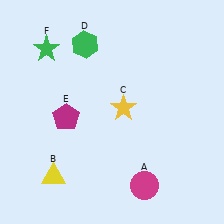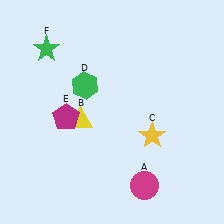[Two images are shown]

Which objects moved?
The objects that moved are: the yellow triangle (B), the yellow star (C), the green hexagon (D).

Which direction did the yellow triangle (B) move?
The yellow triangle (B) moved up.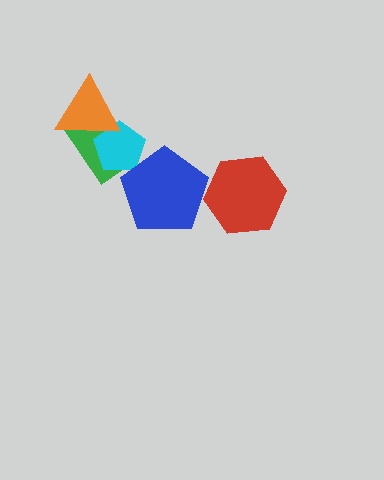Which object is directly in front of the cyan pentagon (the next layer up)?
The orange triangle is directly in front of the cyan pentagon.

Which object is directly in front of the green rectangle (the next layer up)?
The cyan pentagon is directly in front of the green rectangle.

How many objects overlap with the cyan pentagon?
3 objects overlap with the cyan pentagon.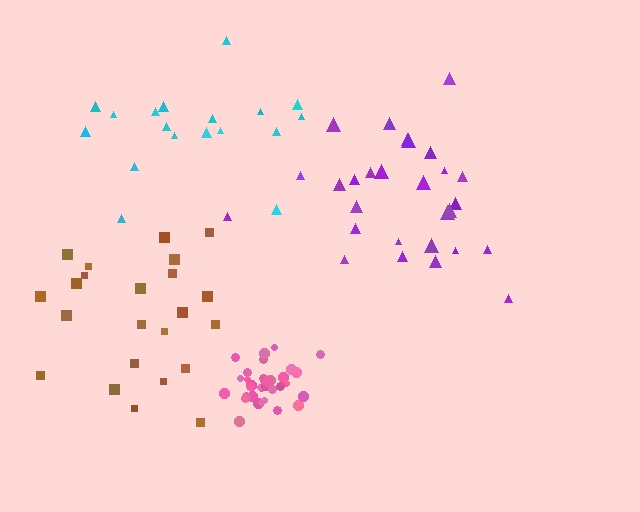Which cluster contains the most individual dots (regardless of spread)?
Pink (35).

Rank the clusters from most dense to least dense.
pink, purple, brown, cyan.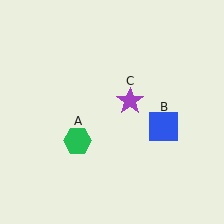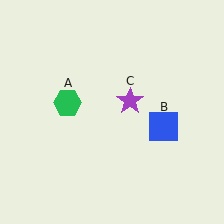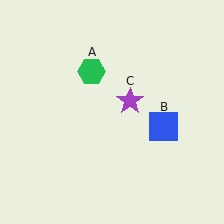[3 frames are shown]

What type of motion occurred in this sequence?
The green hexagon (object A) rotated clockwise around the center of the scene.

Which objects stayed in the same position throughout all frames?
Blue square (object B) and purple star (object C) remained stationary.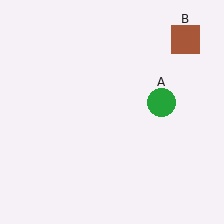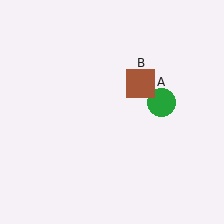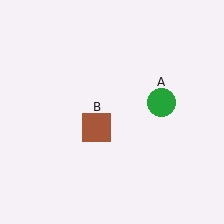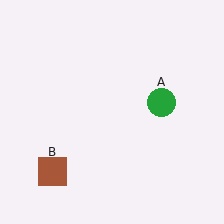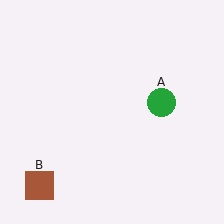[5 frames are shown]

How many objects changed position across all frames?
1 object changed position: brown square (object B).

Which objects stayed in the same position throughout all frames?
Green circle (object A) remained stationary.